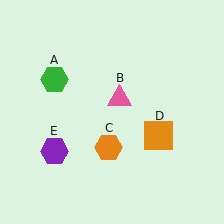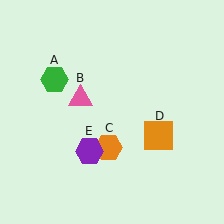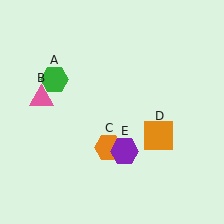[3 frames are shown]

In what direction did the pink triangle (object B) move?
The pink triangle (object B) moved left.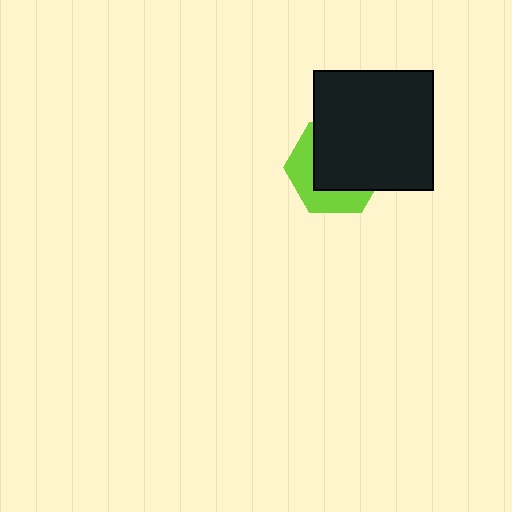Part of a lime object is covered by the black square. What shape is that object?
It is a hexagon.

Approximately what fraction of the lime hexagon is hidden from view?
Roughly 62% of the lime hexagon is hidden behind the black square.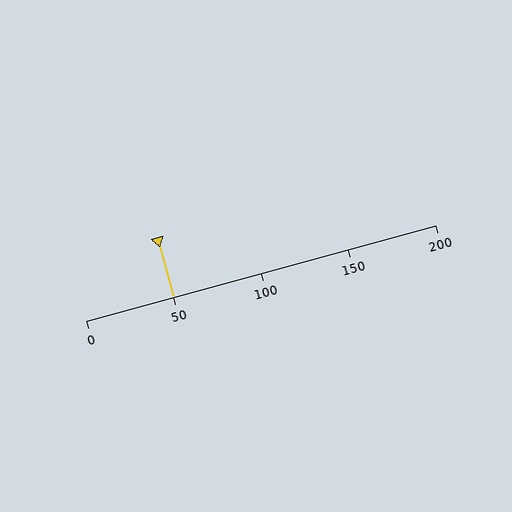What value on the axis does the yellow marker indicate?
The marker indicates approximately 50.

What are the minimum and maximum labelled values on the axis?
The axis runs from 0 to 200.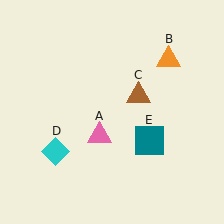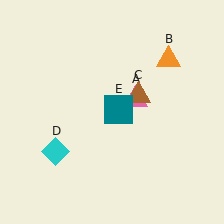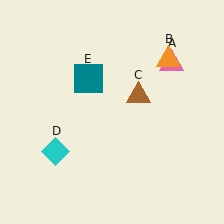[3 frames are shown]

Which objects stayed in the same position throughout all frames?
Orange triangle (object B) and brown triangle (object C) and cyan diamond (object D) remained stationary.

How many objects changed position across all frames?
2 objects changed position: pink triangle (object A), teal square (object E).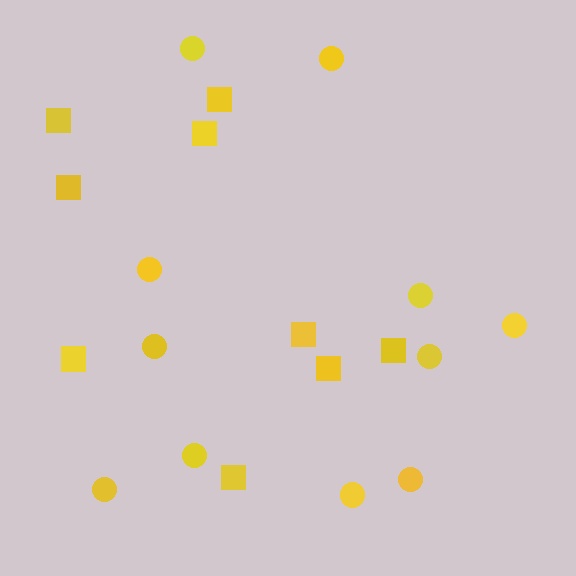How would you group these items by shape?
There are 2 groups: one group of circles (11) and one group of squares (9).